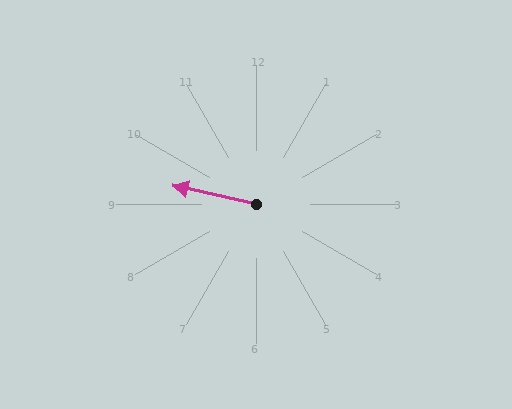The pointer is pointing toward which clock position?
Roughly 9 o'clock.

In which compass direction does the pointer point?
West.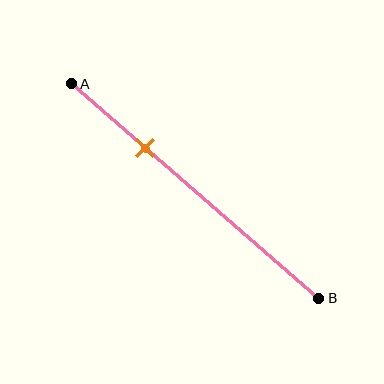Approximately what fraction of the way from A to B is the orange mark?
The orange mark is approximately 30% of the way from A to B.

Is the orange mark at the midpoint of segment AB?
No, the mark is at about 30% from A, not at the 50% midpoint.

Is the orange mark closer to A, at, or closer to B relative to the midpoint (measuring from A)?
The orange mark is closer to point A than the midpoint of segment AB.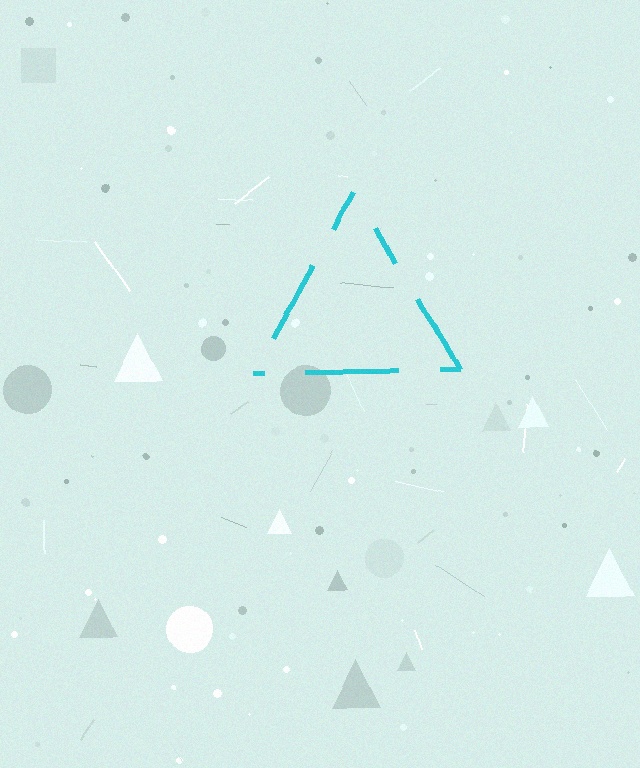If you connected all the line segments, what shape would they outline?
They would outline a triangle.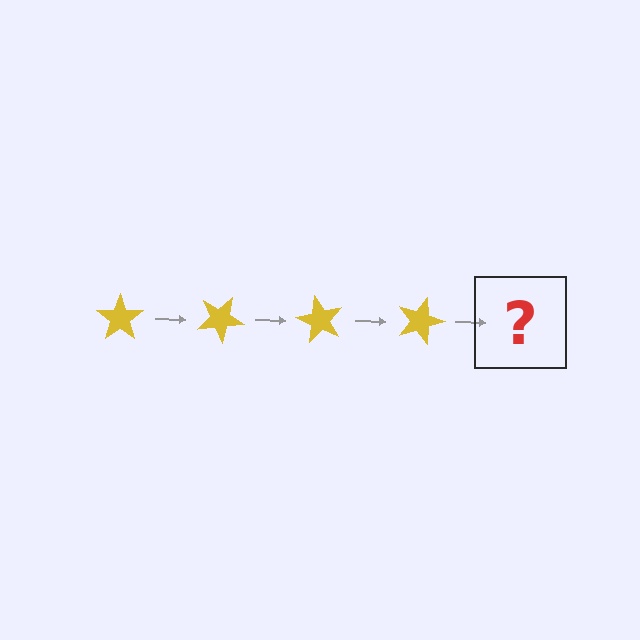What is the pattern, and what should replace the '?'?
The pattern is that the star rotates 30 degrees each step. The '?' should be a yellow star rotated 120 degrees.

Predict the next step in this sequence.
The next step is a yellow star rotated 120 degrees.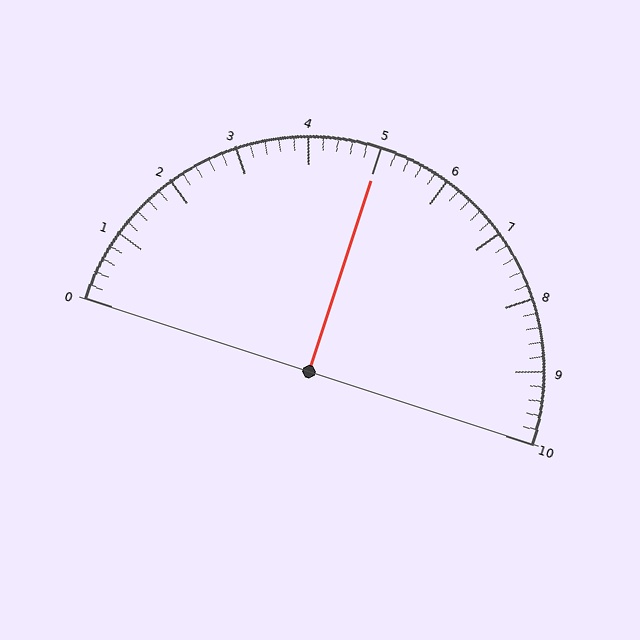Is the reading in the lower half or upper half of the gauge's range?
The reading is in the upper half of the range (0 to 10).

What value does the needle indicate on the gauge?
The needle indicates approximately 5.0.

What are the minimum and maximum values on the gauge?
The gauge ranges from 0 to 10.